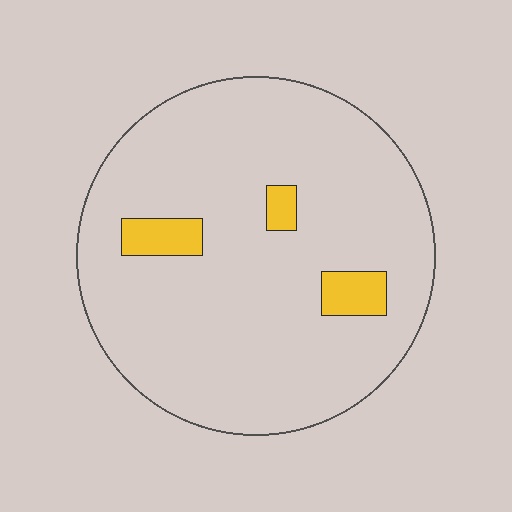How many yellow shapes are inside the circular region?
3.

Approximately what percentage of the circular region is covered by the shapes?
Approximately 5%.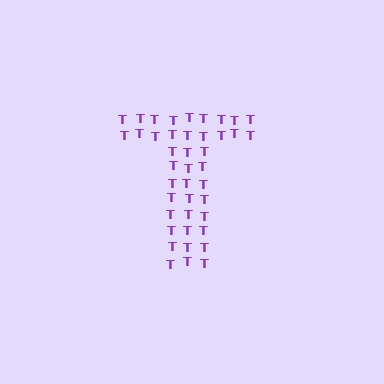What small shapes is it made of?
It is made of small letter T's.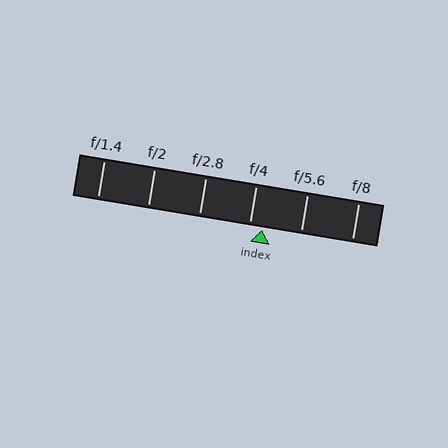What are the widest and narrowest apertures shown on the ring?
The widest aperture shown is f/1.4 and the narrowest is f/8.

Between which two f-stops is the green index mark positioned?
The index mark is between f/4 and f/5.6.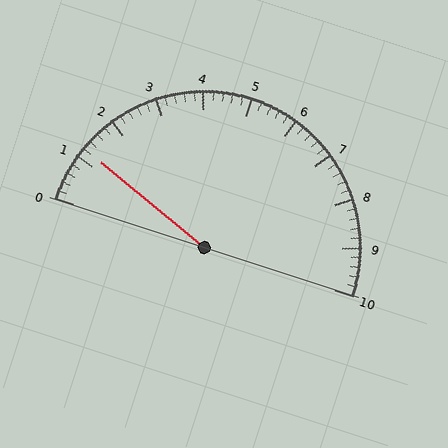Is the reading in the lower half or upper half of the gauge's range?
The reading is in the lower half of the range (0 to 10).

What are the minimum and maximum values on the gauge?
The gauge ranges from 0 to 10.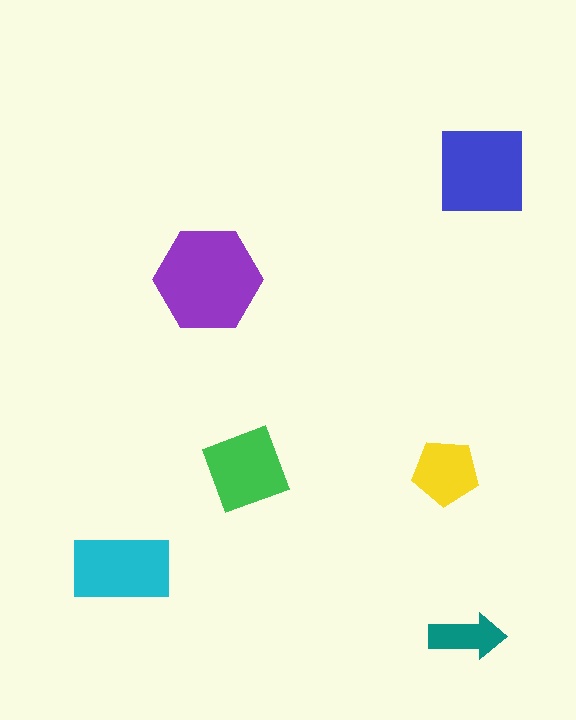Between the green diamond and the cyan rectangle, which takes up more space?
The cyan rectangle.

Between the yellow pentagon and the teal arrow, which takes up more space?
The yellow pentagon.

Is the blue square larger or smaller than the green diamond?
Larger.